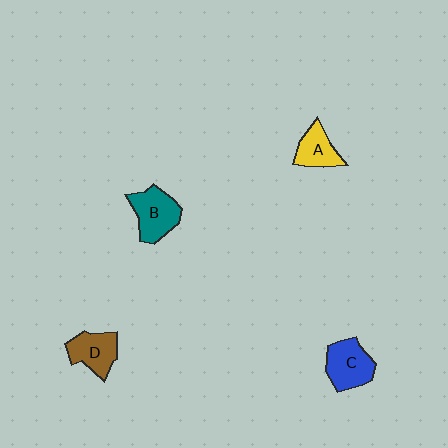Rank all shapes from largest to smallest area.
From largest to smallest: B (teal), C (blue), D (brown), A (yellow).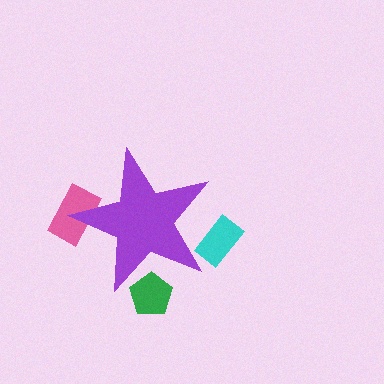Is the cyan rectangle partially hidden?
Yes, the cyan rectangle is partially hidden behind the purple star.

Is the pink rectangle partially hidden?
Yes, the pink rectangle is partially hidden behind the purple star.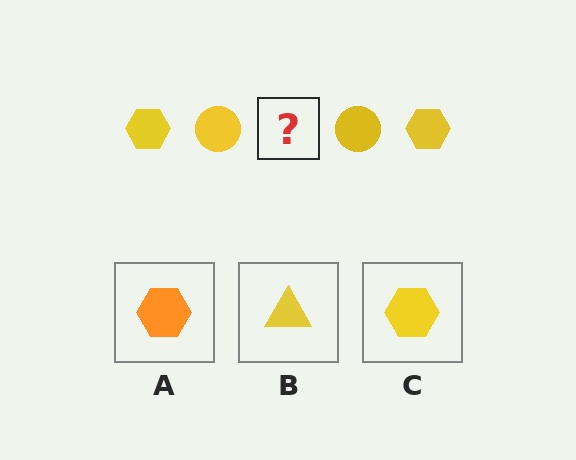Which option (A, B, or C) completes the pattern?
C.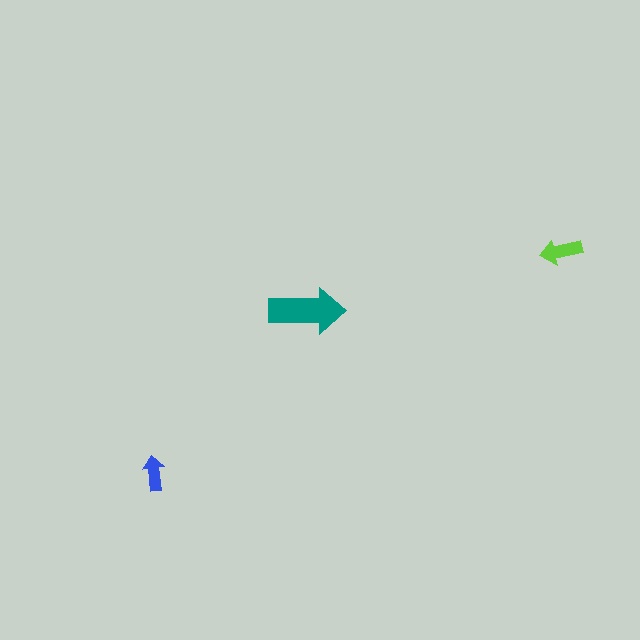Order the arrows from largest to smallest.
the teal one, the lime one, the blue one.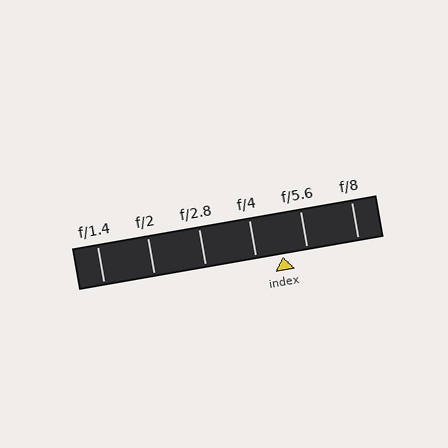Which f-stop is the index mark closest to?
The index mark is closest to f/5.6.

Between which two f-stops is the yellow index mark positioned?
The index mark is between f/4 and f/5.6.